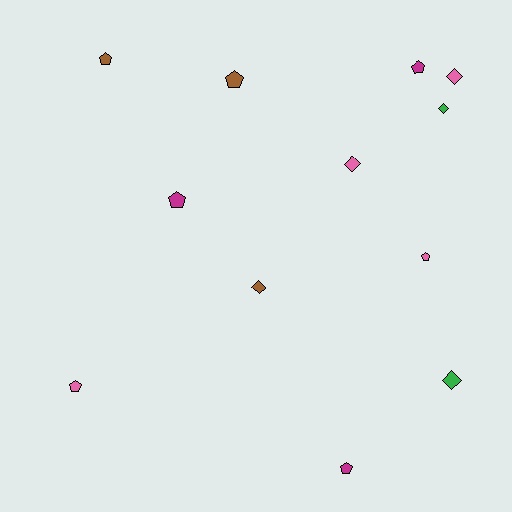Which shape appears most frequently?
Pentagon, with 7 objects.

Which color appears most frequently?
Pink, with 4 objects.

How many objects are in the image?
There are 12 objects.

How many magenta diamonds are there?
There are no magenta diamonds.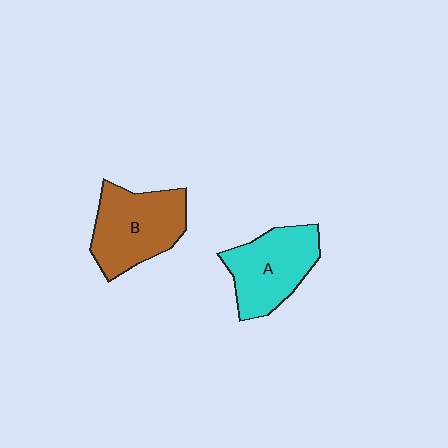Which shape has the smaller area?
Shape A (cyan).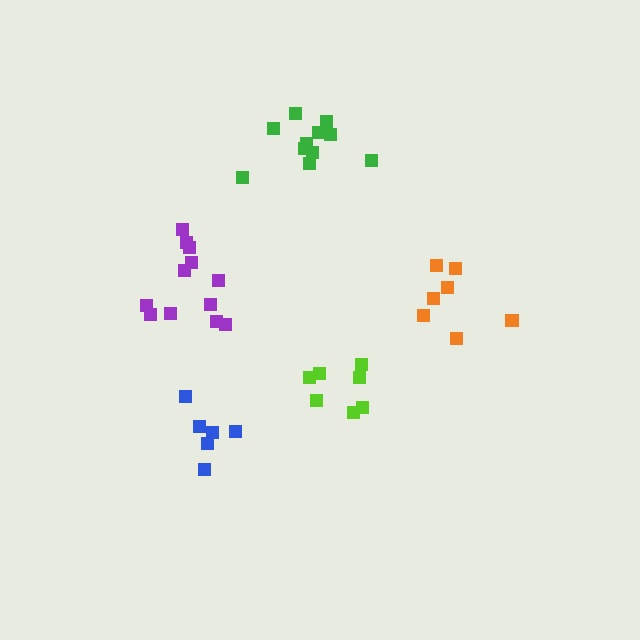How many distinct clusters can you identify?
There are 5 distinct clusters.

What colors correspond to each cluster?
The clusters are colored: blue, orange, green, purple, lime.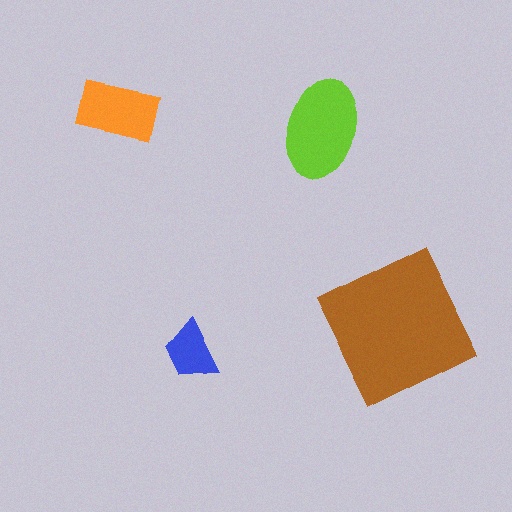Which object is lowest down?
The blue trapezoid is bottommost.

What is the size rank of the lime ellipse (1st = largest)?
2nd.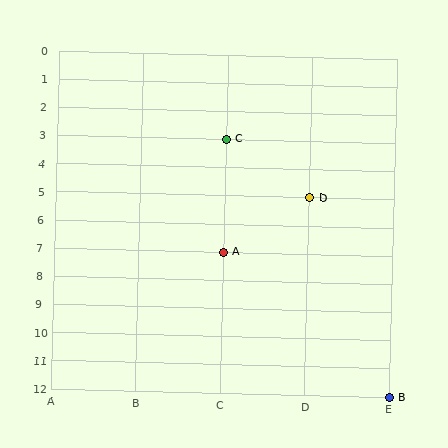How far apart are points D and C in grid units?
Points D and C are 1 column and 2 rows apart (about 2.2 grid units diagonally).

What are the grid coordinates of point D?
Point D is at grid coordinates (D, 5).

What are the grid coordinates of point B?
Point B is at grid coordinates (E, 12).